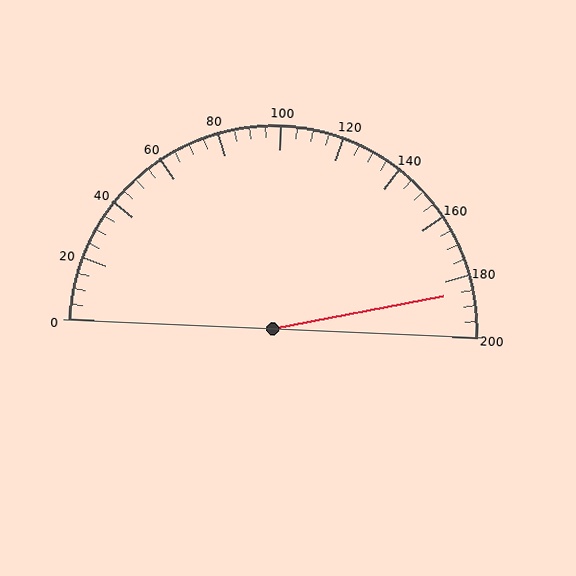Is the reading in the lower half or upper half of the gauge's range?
The reading is in the upper half of the range (0 to 200).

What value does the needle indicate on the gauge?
The needle indicates approximately 185.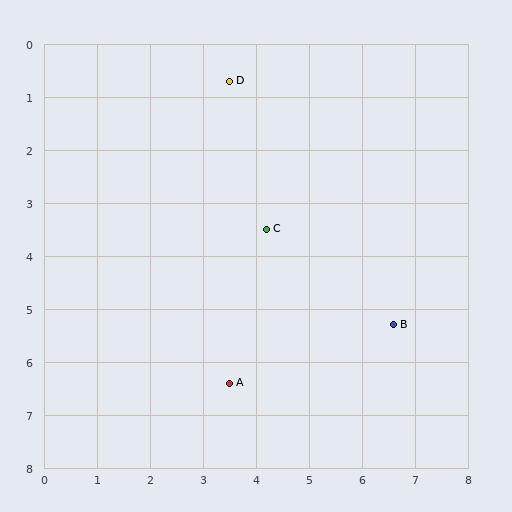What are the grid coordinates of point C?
Point C is at approximately (4.2, 3.5).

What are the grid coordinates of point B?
Point B is at approximately (6.6, 5.3).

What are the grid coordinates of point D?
Point D is at approximately (3.5, 0.7).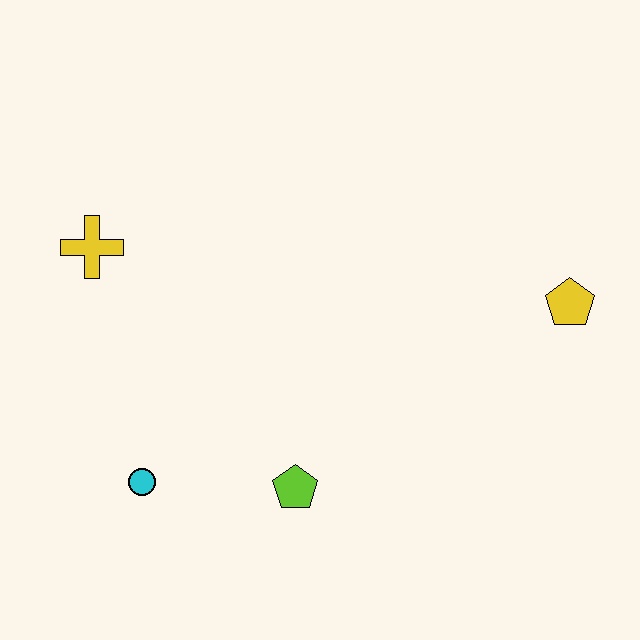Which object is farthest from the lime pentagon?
The yellow pentagon is farthest from the lime pentagon.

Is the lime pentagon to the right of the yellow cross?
Yes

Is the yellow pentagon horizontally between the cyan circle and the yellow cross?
No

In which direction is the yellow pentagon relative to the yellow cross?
The yellow pentagon is to the right of the yellow cross.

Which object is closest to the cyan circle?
The lime pentagon is closest to the cyan circle.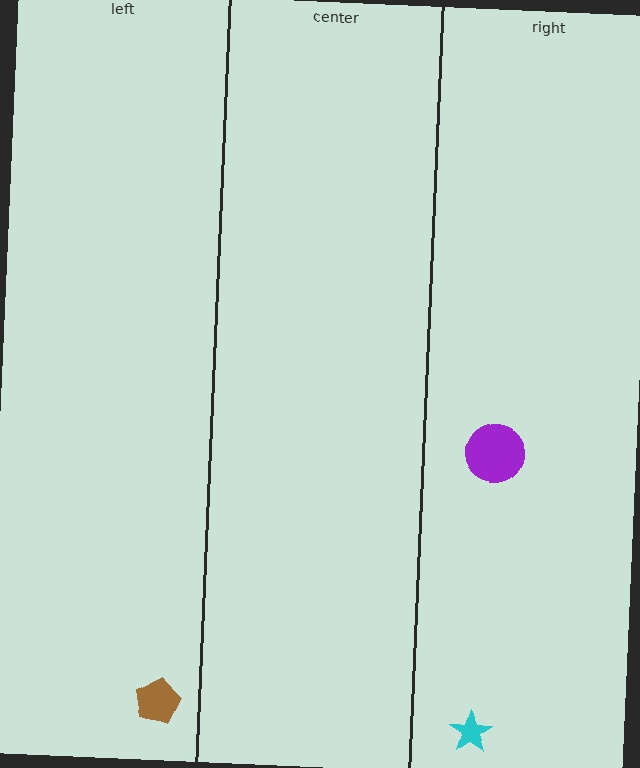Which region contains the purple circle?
The right region.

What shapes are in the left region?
The brown pentagon.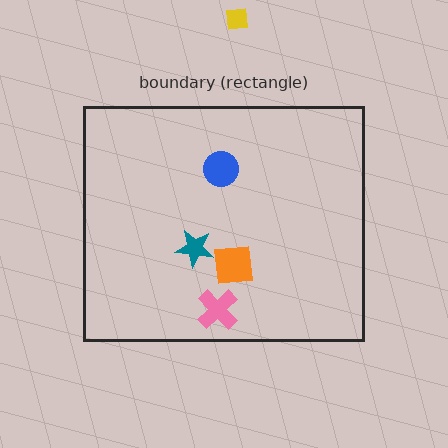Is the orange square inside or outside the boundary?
Inside.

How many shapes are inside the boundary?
4 inside, 1 outside.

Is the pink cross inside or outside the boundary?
Inside.